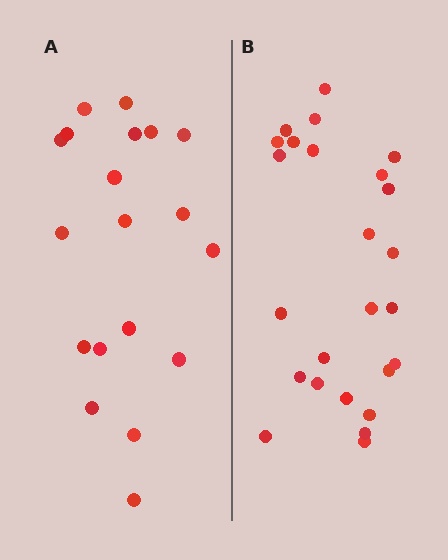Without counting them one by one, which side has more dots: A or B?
Region B (the right region) has more dots.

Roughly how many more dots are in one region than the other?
Region B has about 6 more dots than region A.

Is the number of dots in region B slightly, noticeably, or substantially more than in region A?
Region B has noticeably more, but not dramatically so. The ratio is roughly 1.3 to 1.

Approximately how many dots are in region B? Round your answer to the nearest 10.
About 20 dots. (The exact count is 25, which rounds to 20.)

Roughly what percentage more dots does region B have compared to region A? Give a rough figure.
About 30% more.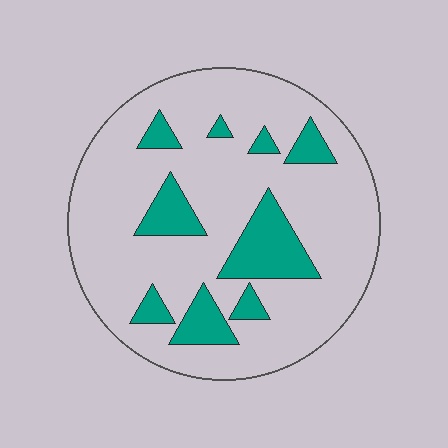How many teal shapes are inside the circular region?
9.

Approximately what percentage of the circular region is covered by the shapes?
Approximately 20%.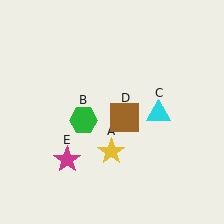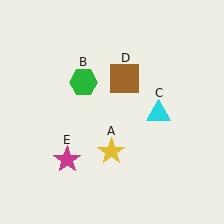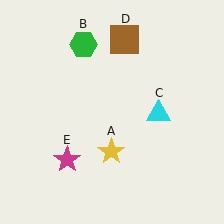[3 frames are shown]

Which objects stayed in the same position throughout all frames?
Yellow star (object A) and cyan triangle (object C) and magenta star (object E) remained stationary.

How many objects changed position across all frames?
2 objects changed position: green hexagon (object B), brown square (object D).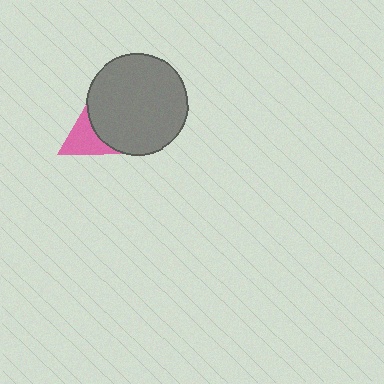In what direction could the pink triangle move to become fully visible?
The pink triangle could move left. That would shift it out from behind the gray circle entirely.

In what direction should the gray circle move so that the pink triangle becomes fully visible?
The gray circle should move right. That is the shortest direction to clear the overlap and leave the pink triangle fully visible.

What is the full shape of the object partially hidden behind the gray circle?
The partially hidden object is a pink triangle.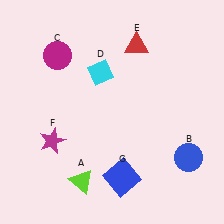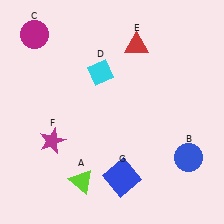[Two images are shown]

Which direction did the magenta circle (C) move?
The magenta circle (C) moved left.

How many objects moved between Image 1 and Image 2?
1 object moved between the two images.